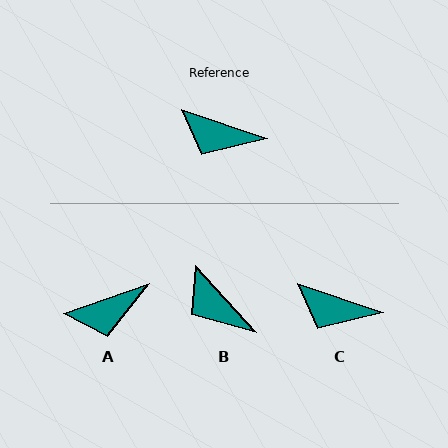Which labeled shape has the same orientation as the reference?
C.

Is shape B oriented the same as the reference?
No, it is off by about 29 degrees.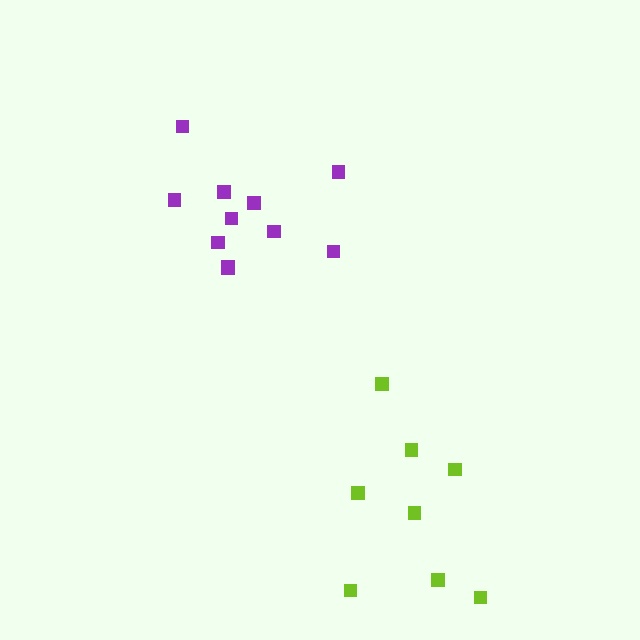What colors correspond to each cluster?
The clusters are colored: lime, purple.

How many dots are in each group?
Group 1: 8 dots, Group 2: 11 dots (19 total).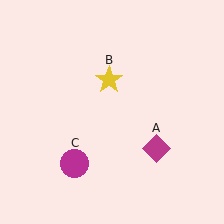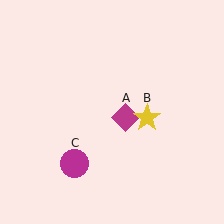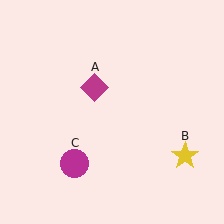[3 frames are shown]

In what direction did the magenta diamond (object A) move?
The magenta diamond (object A) moved up and to the left.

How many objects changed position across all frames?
2 objects changed position: magenta diamond (object A), yellow star (object B).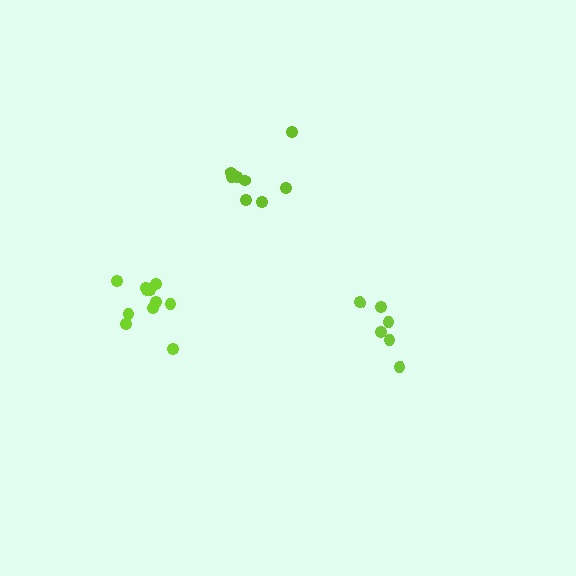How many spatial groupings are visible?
There are 3 spatial groupings.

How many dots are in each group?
Group 1: 11 dots, Group 2: 6 dots, Group 3: 8 dots (25 total).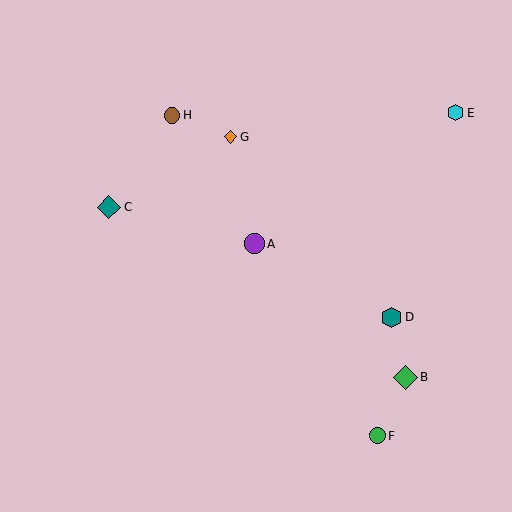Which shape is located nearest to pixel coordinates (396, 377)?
The green diamond (labeled B) at (405, 377) is nearest to that location.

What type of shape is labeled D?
Shape D is a teal hexagon.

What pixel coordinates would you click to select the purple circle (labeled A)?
Click at (255, 244) to select the purple circle A.